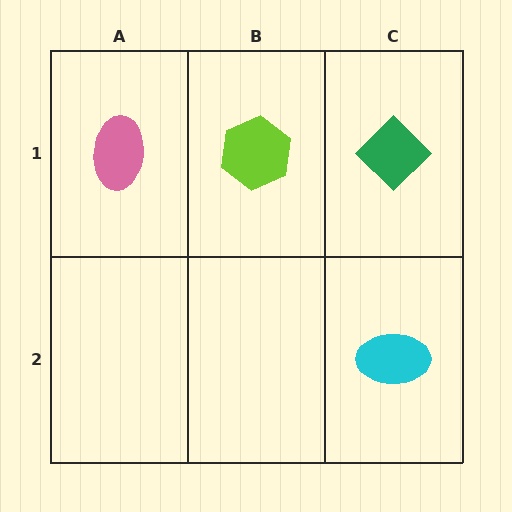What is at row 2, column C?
A cyan ellipse.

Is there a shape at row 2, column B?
No, that cell is empty.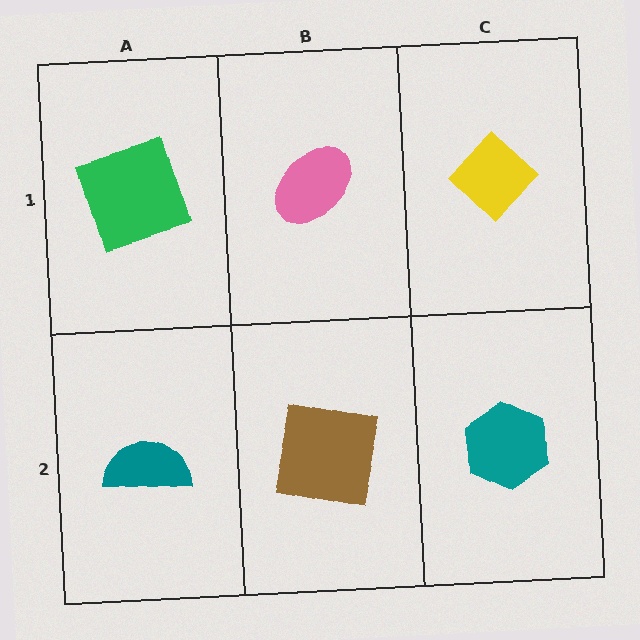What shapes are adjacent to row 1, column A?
A teal semicircle (row 2, column A), a pink ellipse (row 1, column B).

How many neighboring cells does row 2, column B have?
3.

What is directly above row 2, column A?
A green square.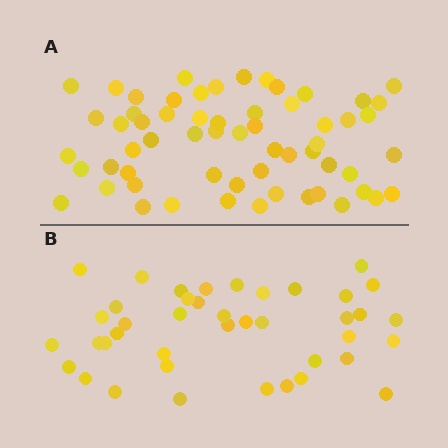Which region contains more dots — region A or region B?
Region A (the top region) has more dots.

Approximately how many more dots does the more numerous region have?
Region A has approximately 20 more dots than region B.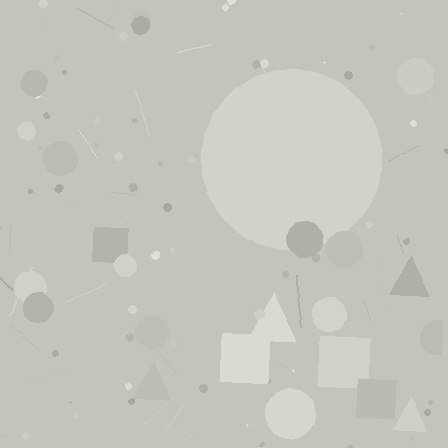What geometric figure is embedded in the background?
A circle is embedded in the background.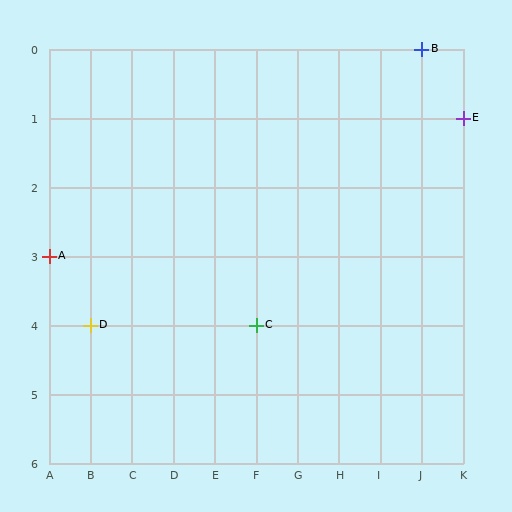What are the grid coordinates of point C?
Point C is at grid coordinates (F, 4).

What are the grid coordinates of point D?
Point D is at grid coordinates (B, 4).